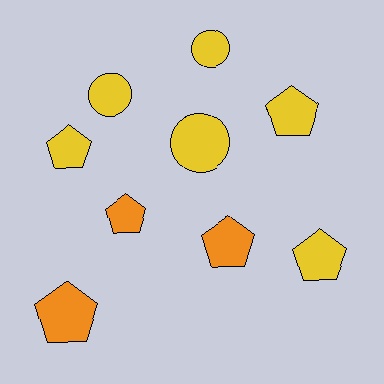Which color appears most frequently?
Yellow, with 6 objects.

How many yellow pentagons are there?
There are 3 yellow pentagons.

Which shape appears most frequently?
Pentagon, with 6 objects.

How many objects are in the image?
There are 9 objects.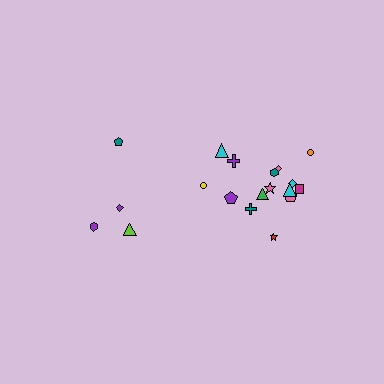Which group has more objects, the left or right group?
The right group.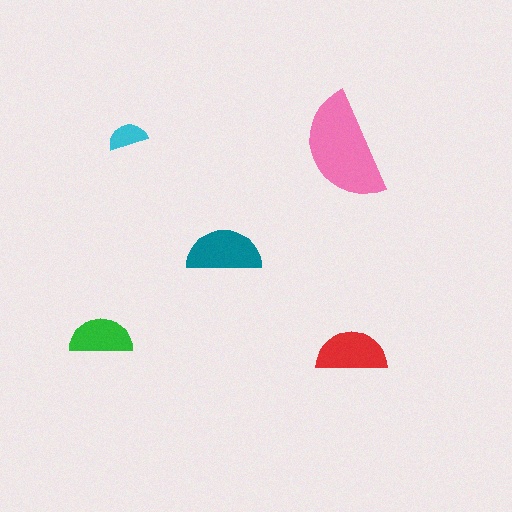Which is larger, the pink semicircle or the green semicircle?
The pink one.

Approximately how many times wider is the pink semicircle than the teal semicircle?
About 1.5 times wider.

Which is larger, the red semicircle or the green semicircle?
The red one.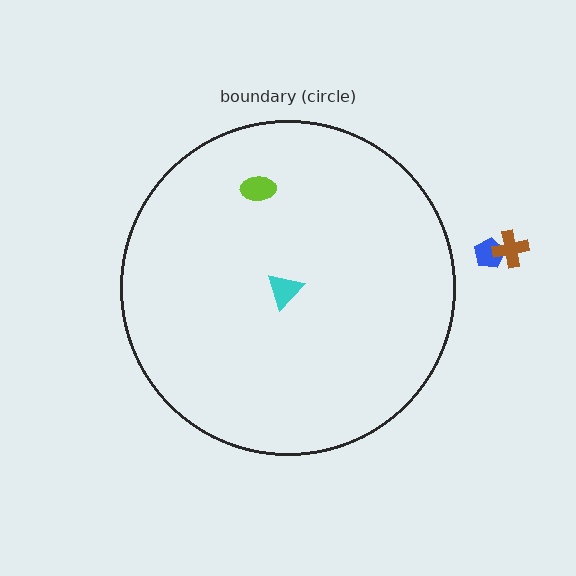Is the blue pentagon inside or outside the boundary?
Outside.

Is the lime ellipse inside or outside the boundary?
Inside.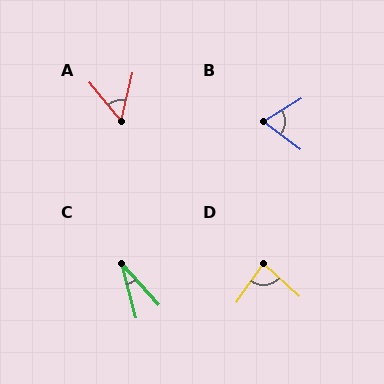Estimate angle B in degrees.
Approximately 69 degrees.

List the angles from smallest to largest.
C (27°), A (52°), B (69°), D (83°).